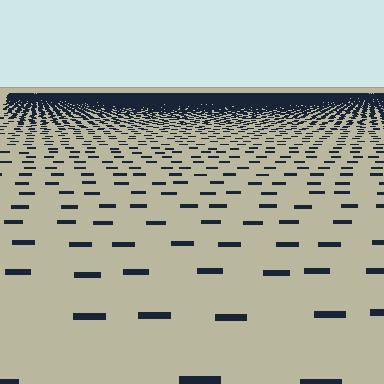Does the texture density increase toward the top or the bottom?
Density increases toward the top.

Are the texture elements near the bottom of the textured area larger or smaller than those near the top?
Larger. Near the bottom, elements are closer to the viewer and appear at a bigger on-screen size.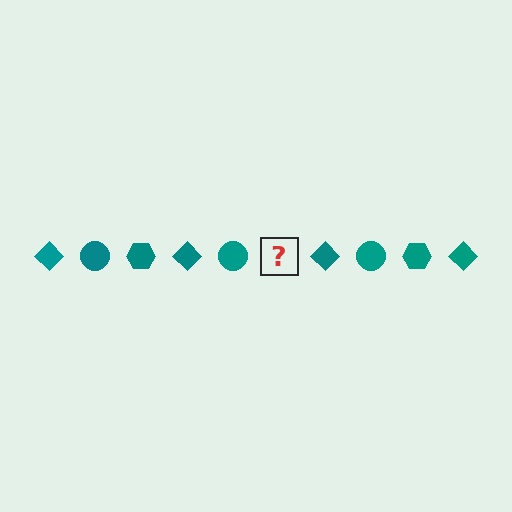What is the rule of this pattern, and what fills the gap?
The rule is that the pattern cycles through diamond, circle, hexagon shapes in teal. The gap should be filled with a teal hexagon.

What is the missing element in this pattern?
The missing element is a teal hexagon.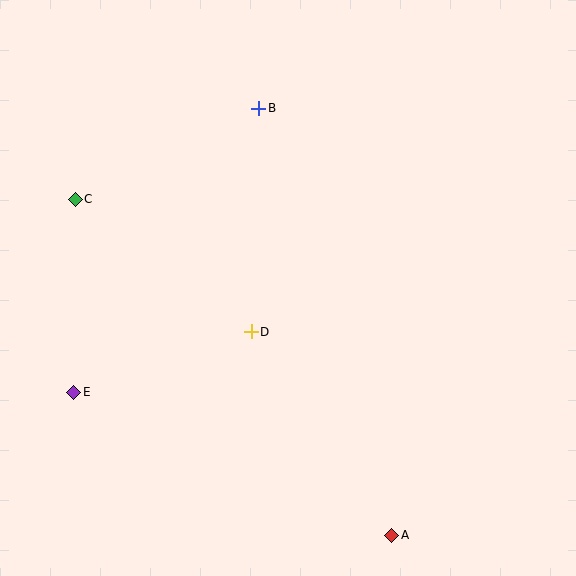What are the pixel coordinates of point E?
Point E is at (74, 392).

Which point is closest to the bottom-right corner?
Point A is closest to the bottom-right corner.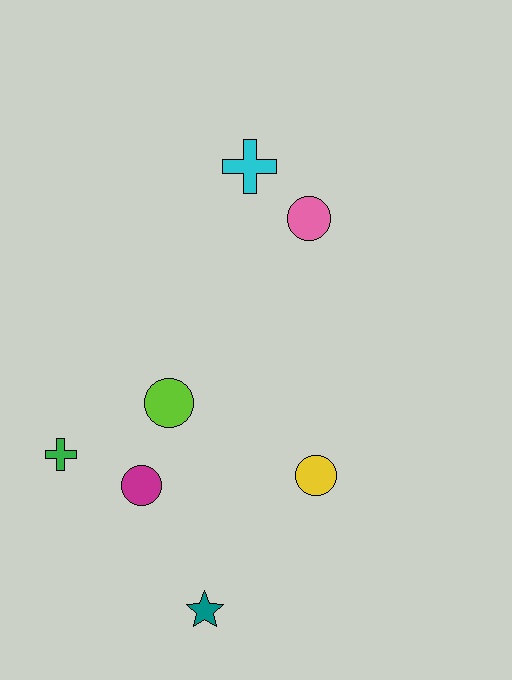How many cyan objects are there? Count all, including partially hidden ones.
There is 1 cyan object.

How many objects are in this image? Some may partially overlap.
There are 7 objects.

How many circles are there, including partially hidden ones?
There are 4 circles.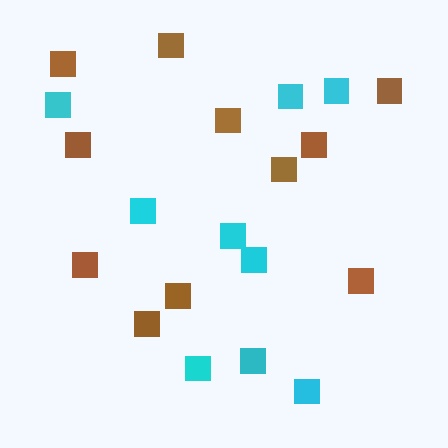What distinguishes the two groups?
There are 2 groups: one group of cyan squares (9) and one group of brown squares (11).